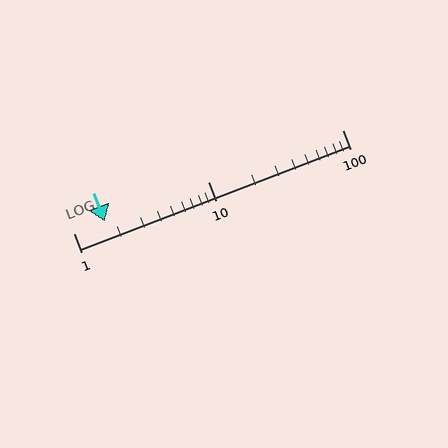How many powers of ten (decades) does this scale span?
The scale spans 2 decades, from 1 to 100.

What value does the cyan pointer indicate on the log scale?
The pointer indicates approximately 1.7.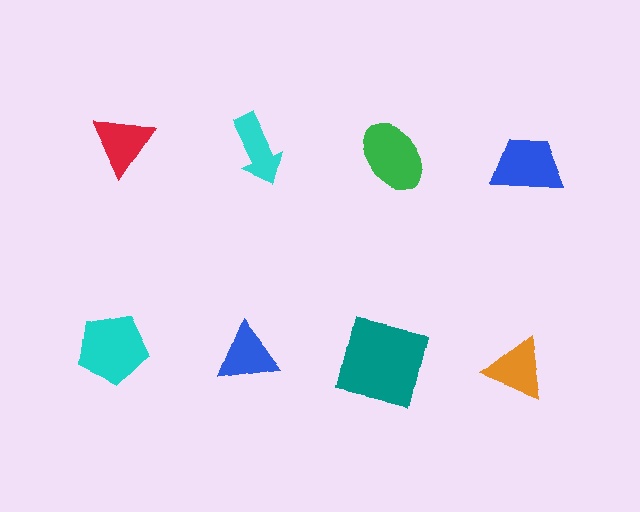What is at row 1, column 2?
A cyan arrow.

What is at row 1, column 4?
A blue trapezoid.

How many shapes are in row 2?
4 shapes.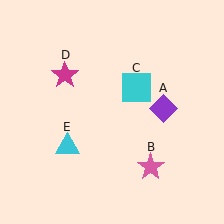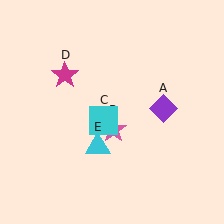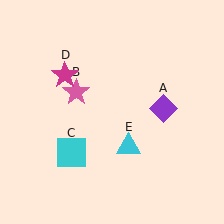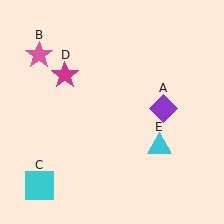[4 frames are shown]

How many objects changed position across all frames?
3 objects changed position: pink star (object B), cyan square (object C), cyan triangle (object E).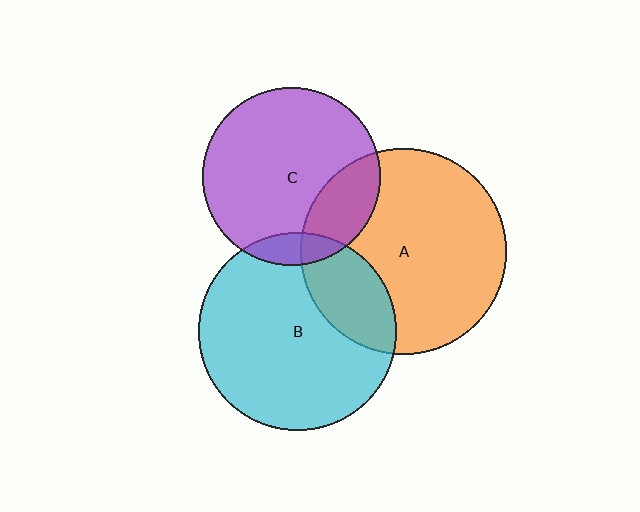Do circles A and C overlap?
Yes.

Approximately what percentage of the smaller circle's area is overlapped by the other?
Approximately 20%.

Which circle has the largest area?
Circle A (orange).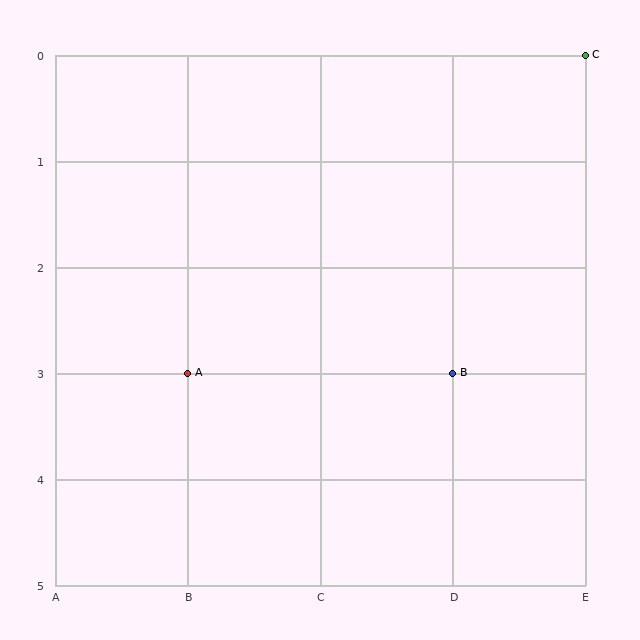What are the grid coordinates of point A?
Point A is at grid coordinates (B, 3).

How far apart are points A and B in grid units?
Points A and B are 2 columns apart.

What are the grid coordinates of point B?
Point B is at grid coordinates (D, 3).